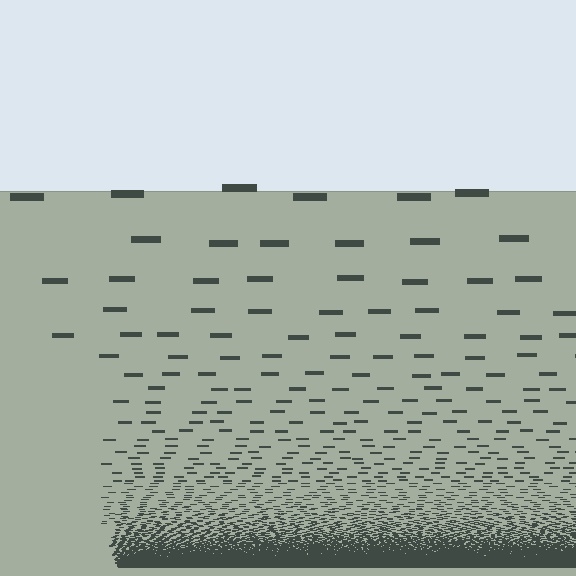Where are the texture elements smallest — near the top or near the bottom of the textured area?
Near the bottom.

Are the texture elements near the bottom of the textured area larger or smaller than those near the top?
Smaller. The gradient is inverted — elements near the bottom are smaller and denser.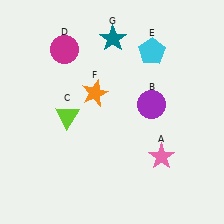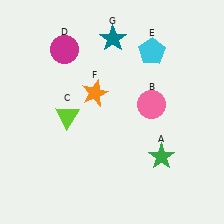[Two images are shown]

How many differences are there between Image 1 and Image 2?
There are 2 differences between the two images.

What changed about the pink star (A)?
In Image 1, A is pink. In Image 2, it changed to green.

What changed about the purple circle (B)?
In Image 1, B is purple. In Image 2, it changed to pink.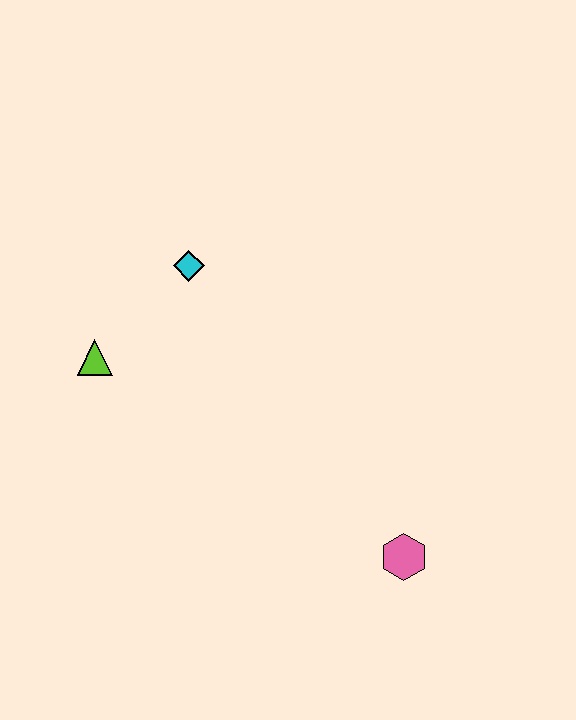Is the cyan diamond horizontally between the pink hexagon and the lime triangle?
Yes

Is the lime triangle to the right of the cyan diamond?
No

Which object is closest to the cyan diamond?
The lime triangle is closest to the cyan diamond.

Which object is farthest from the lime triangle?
The pink hexagon is farthest from the lime triangle.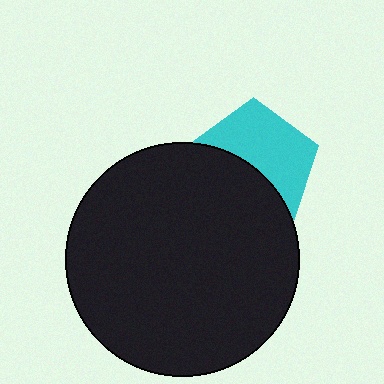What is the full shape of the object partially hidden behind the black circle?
The partially hidden object is a cyan pentagon.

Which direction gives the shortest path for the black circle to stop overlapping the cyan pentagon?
Moving down gives the shortest separation.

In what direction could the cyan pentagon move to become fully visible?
The cyan pentagon could move up. That would shift it out from behind the black circle entirely.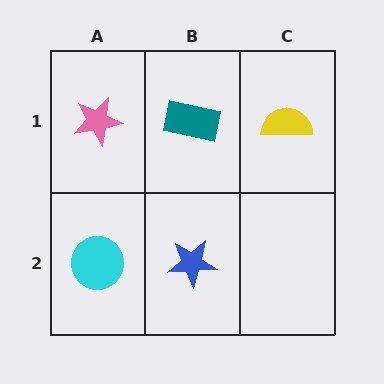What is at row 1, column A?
A pink star.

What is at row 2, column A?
A cyan circle.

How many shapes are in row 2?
2 shapes.